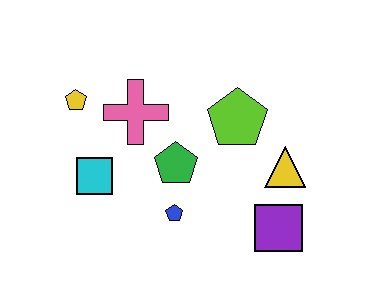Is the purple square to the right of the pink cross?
Yes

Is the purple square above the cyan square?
No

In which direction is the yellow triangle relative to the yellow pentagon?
The yellow triangle is to the right of the yellow pentagon.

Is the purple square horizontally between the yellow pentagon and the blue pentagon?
No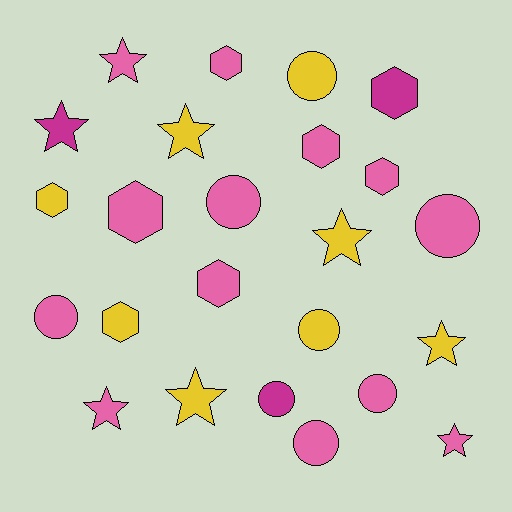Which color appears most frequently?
Pink, with 13 objects.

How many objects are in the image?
There are 24 objects.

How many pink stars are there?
There are 3 pink stars.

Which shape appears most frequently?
Hexagon, with 8 objects.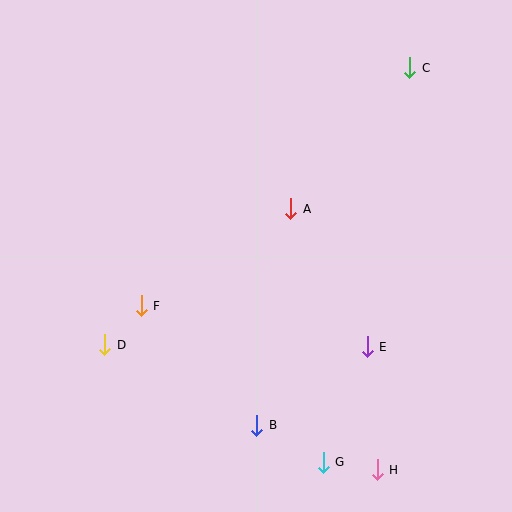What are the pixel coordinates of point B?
Point B is at (257, 425).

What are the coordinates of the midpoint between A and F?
The midpoint between A and F is at (216, 257).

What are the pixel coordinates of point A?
Point A is at (291, 209).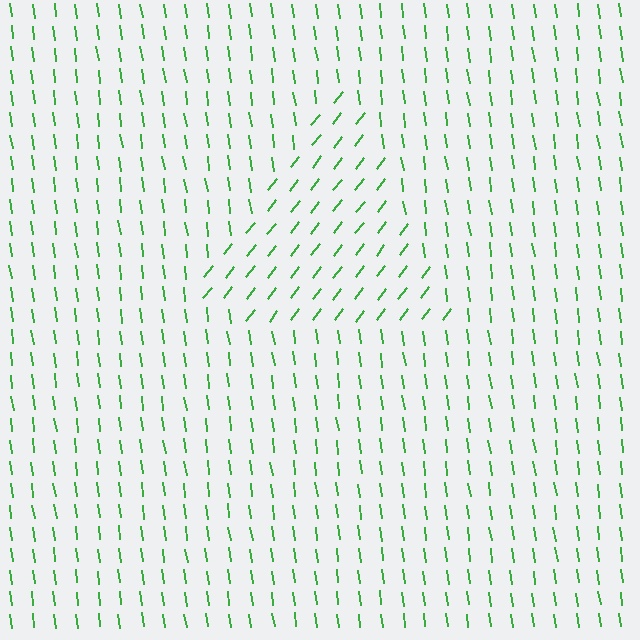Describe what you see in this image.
The image is filled with small green line segments. A triangle region in the image has lines oriented differently from the surrounding lines, creating a visible texture boundary.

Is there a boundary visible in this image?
Yes, there is a texture boundary formed by a change in line orientation.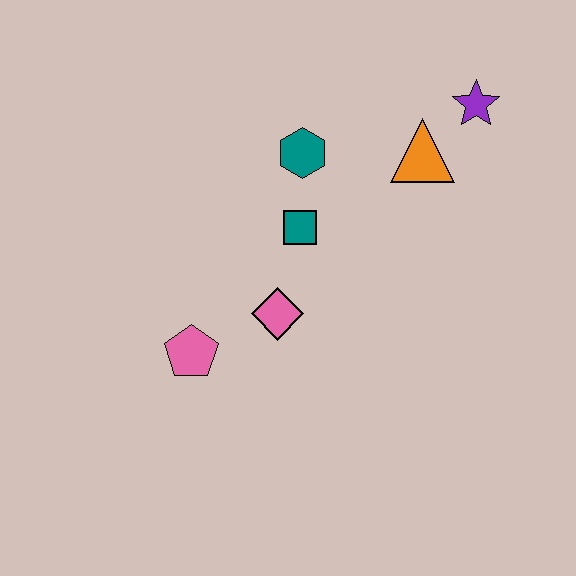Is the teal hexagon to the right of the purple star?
No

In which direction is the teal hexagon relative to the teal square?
The teal hexagon is above the teal square.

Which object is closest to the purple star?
The orange triangle is closest to the purple star.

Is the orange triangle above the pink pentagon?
Yes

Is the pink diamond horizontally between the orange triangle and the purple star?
No